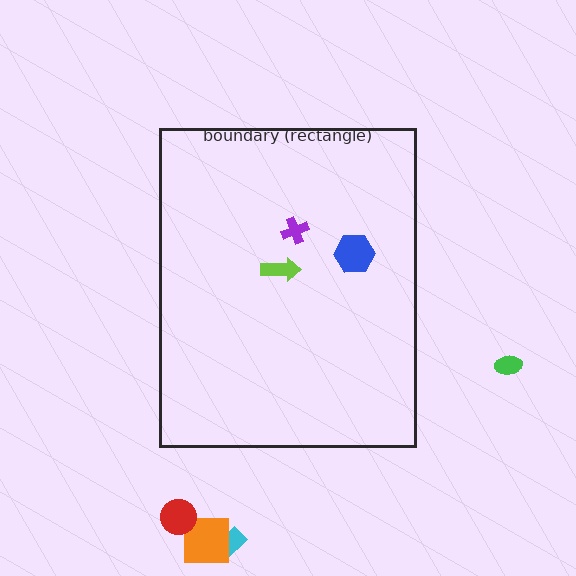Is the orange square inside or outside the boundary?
Outside.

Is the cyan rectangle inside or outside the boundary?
Outside.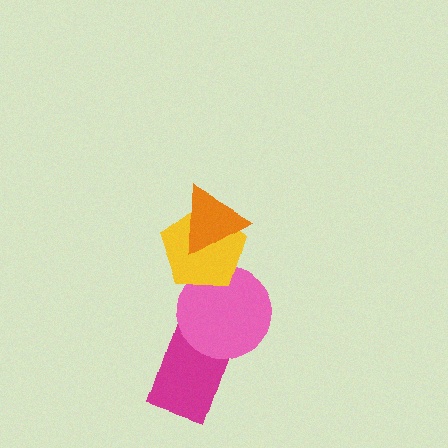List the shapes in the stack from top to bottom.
From top to bottom: the orange triangle, the yellow pentagon, the pink circle, the magenta rectangle.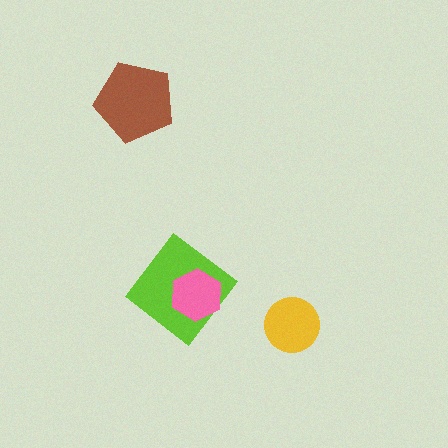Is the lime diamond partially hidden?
Yes, it is partially covered by another shape.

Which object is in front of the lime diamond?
The pink hexagon is in front of the lime diamond.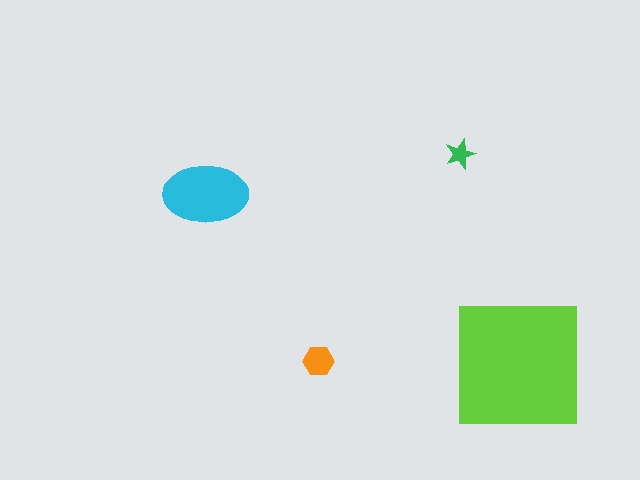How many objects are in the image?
There are 4 objects in the image.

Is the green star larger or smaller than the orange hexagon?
Smaller.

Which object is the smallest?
The green star.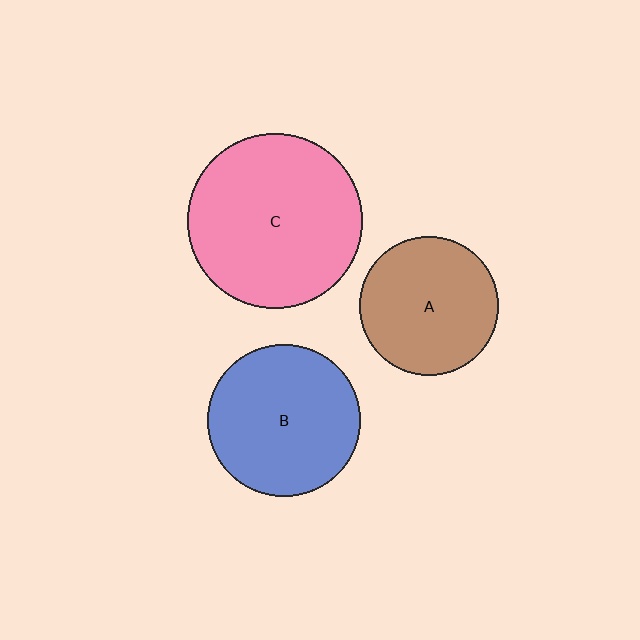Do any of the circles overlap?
No, none of the circles overlap.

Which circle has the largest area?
Circle C (pink).